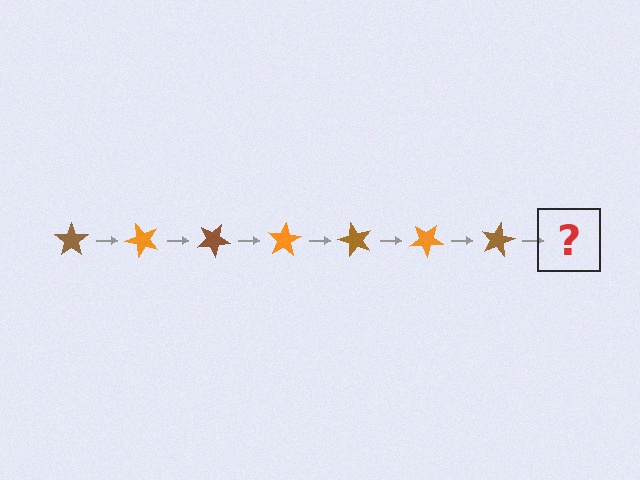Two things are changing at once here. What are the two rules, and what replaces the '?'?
The two rules are that it rotates 50 degrees each step and the color cycles through brown and orange. The '?' should be an orange star, rotated 350 degrees from the start.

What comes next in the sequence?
The next element should be an orange star, rotated 350 degrees from the start.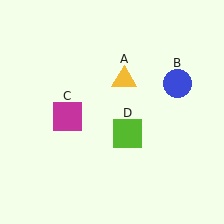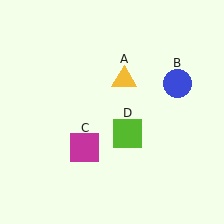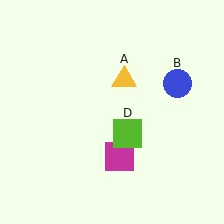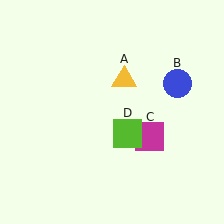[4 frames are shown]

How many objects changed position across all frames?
1 object changed position: magenta square (object C).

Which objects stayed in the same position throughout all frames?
Yellow triangle (object A) and blue circle (object B) and lime square (object D) remained stationary.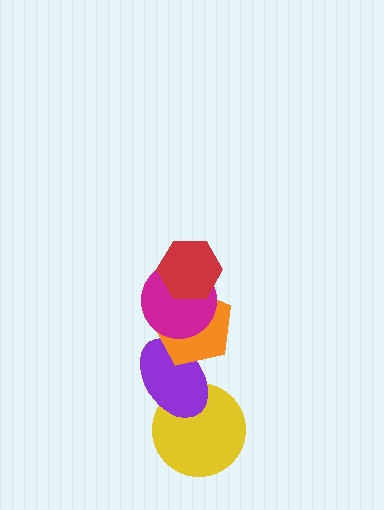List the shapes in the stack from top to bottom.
From top to bottom: the red hexagon, the magenta circle, the orange pentagon, the purple ellipse, the yellow circle.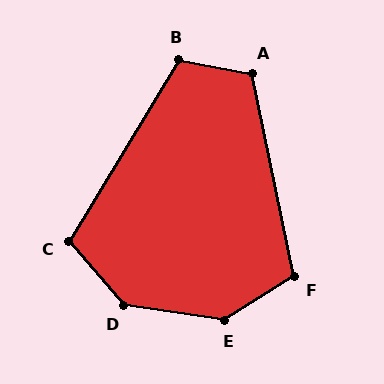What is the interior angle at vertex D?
Approximately 139 degrees (obtuse).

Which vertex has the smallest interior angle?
C, at approximately 109 degrees.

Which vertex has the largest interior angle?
E, at approximately 139 degrees.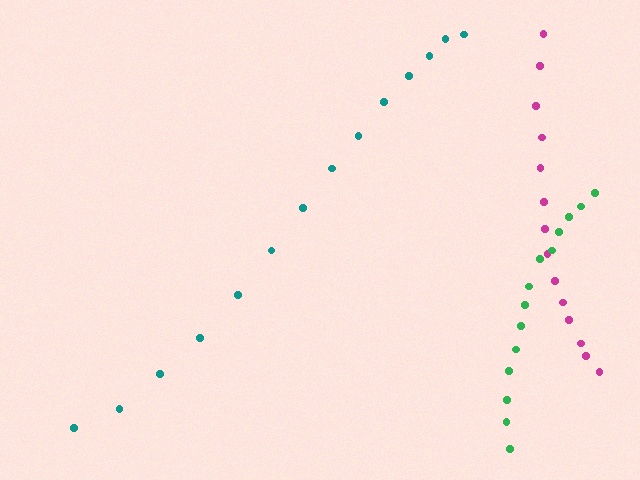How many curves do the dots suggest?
There are 3 distinct paths.